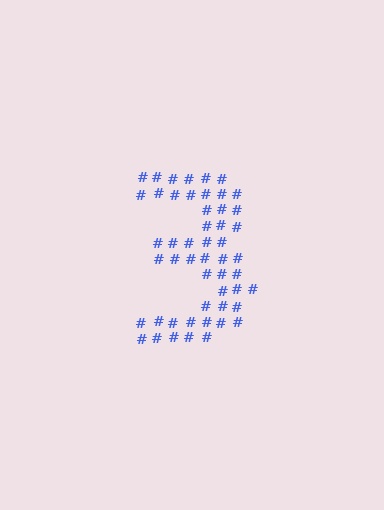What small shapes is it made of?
It is made of small hash symbols.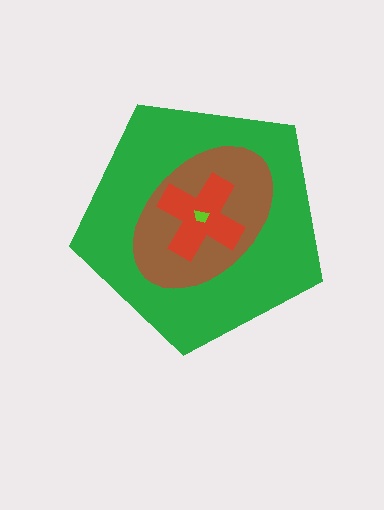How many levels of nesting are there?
4.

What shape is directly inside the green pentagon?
The brown ellipse.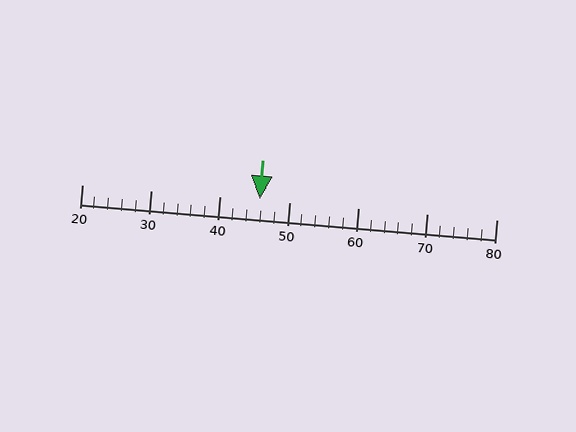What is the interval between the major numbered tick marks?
The major tick marks are spaced 10 units apart.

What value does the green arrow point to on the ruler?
The green arrow points to approximately 46.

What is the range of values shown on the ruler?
The ruler shows values from 20 to 80.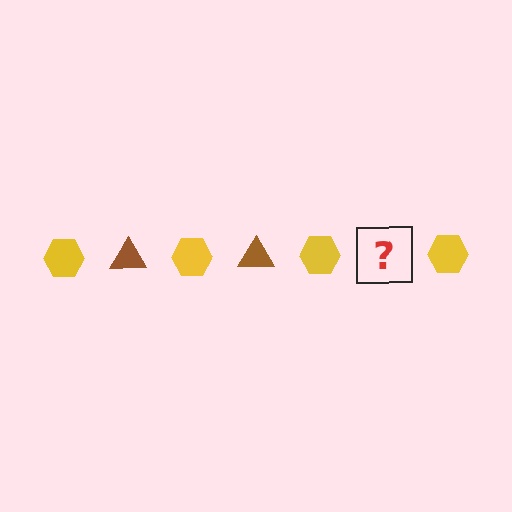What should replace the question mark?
The question mark should be replaced with a brown triangle.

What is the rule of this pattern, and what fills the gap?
The rule is that the pattern alternates between yellow hexagon and brown triangle. The gap should be filled with a brown triangle.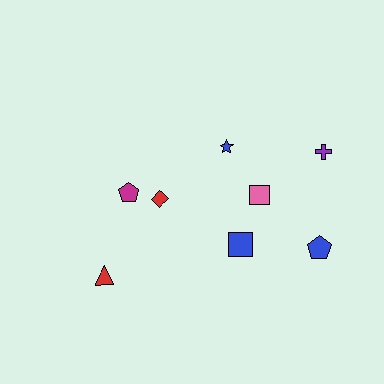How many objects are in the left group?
There are 3 objects.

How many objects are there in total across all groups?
There are 8 objects.